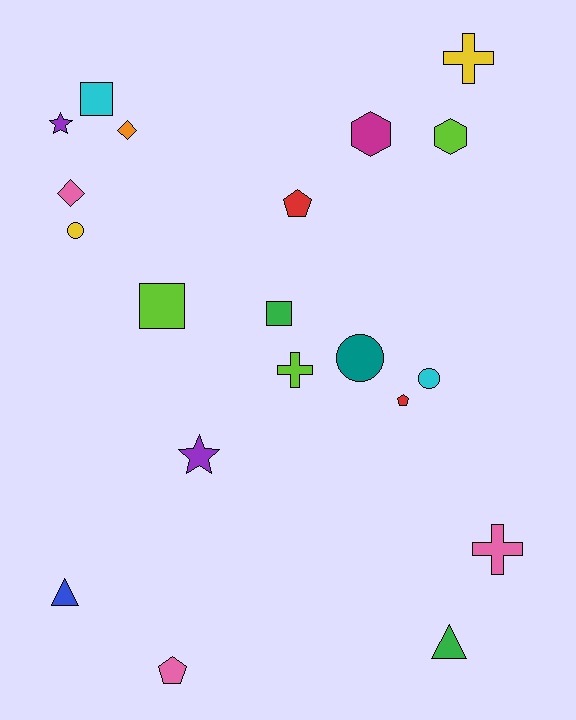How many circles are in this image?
There are 3 circles.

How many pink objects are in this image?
There are 3 pink objects.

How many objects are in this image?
There are 20 objects.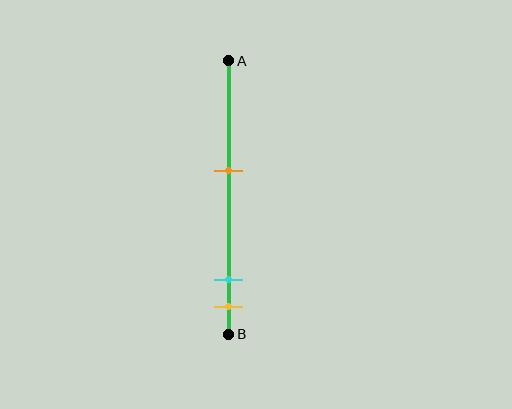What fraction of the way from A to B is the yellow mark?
The yellow mark is approximately 90% (0.9) of the way from A to B.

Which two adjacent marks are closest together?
The cyan and yellow marks are the closest adjacent pair.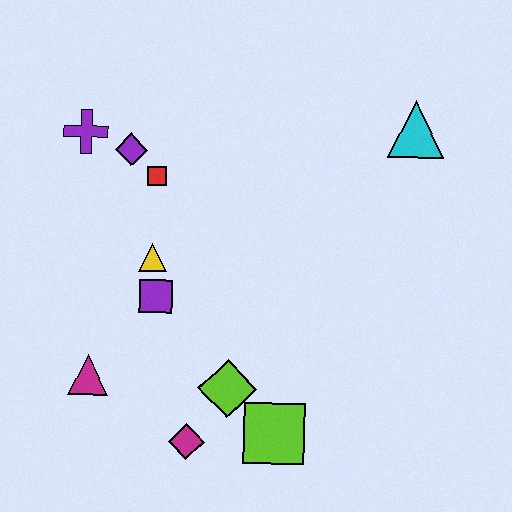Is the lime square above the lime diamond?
No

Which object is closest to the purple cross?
The purple diamond is closest to the purple cross.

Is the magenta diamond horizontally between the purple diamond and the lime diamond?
Yes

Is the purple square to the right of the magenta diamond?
No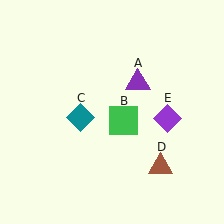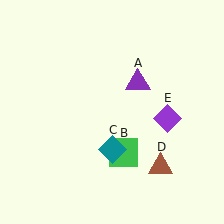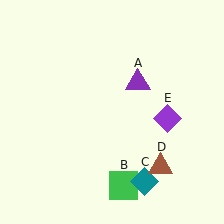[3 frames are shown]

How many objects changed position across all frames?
2 objects changed position: green square (object B), teal diamond (object C).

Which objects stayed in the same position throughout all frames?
Purple triangle (object A) and brown triangle (object D) and purple diamond (object E) remained stationary.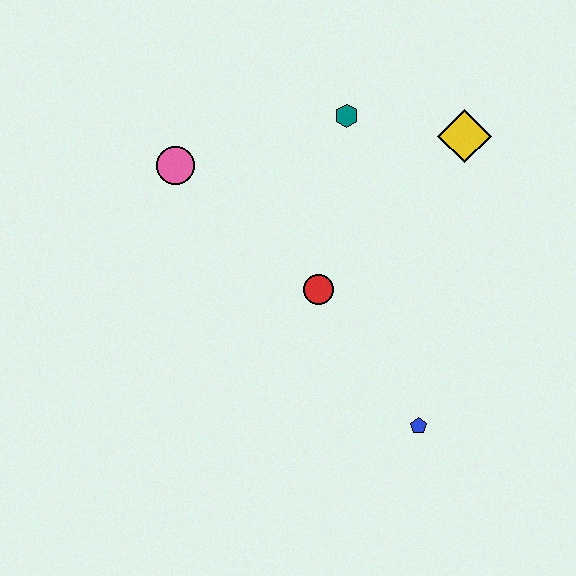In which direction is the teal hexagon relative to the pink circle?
The teal hexagon is to the right of the pink circle.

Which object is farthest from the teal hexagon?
The blue pentagon is farthest from the teal hexagon.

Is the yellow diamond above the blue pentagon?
Yes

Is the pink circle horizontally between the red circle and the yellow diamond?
No